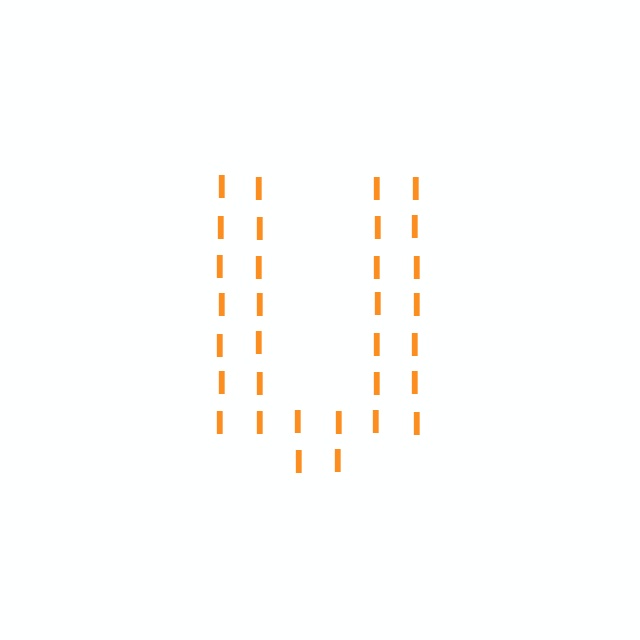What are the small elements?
The small elements are letter I's.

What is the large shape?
The large shape is the letter U.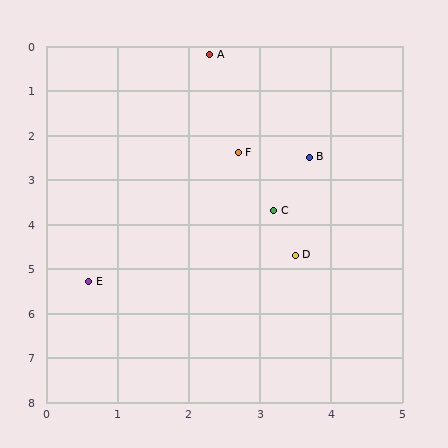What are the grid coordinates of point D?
Point D is at approximately (3.5, 4.7).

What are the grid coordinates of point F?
Point F is at approximately (2.7, 2.4).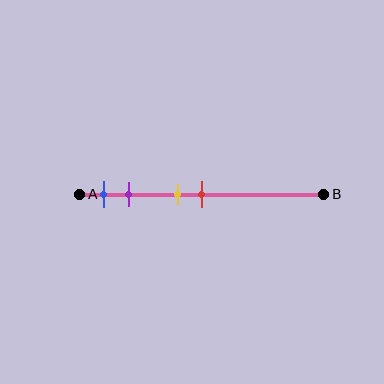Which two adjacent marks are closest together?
The yellow and red marks are the closest adjacent pair.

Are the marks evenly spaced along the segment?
No, the marks are not evenly spaced.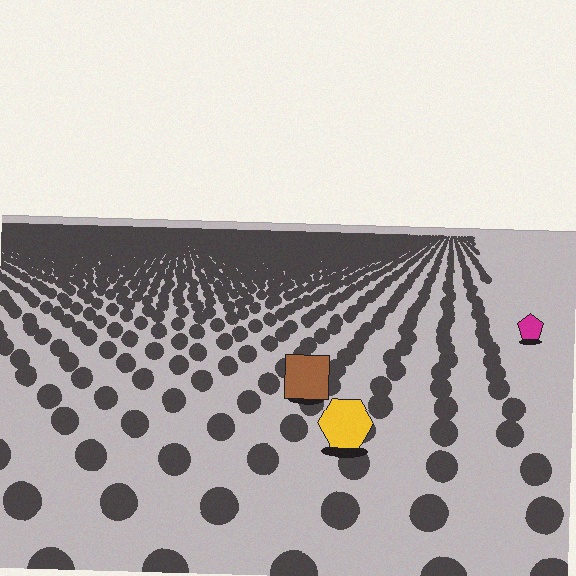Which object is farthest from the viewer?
The magenta pentagon is farthest from the viewer. It appears smaller and the ground texture around it is denser.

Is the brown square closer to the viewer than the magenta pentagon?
Yes. The brown square is closer — you can tell from the texture gradient: the ground texture is coarser near it.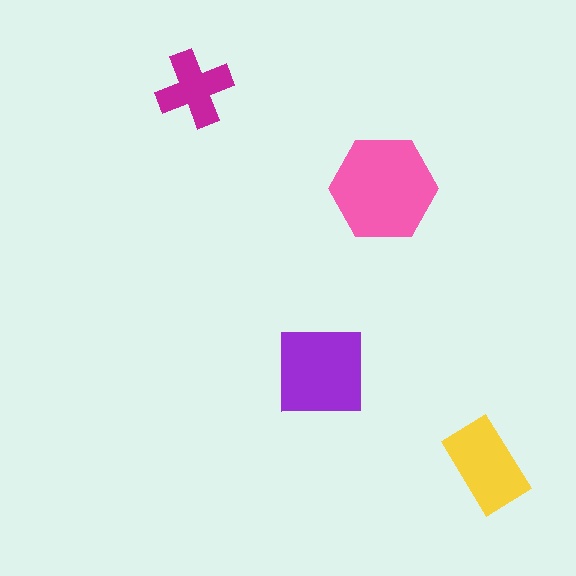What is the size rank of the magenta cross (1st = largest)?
4th.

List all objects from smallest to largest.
The magenta cross, the yellow rectangle, the purple square, the pink hexagon.